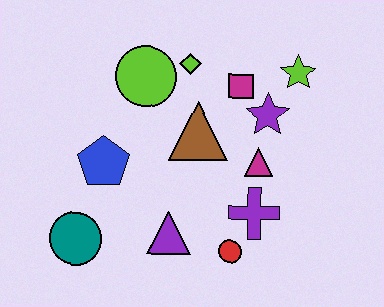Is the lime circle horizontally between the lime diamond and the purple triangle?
No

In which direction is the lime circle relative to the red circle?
The lime circle is above the red circle.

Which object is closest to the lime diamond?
The lime circle is closest to the lime diamond.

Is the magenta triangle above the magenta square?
No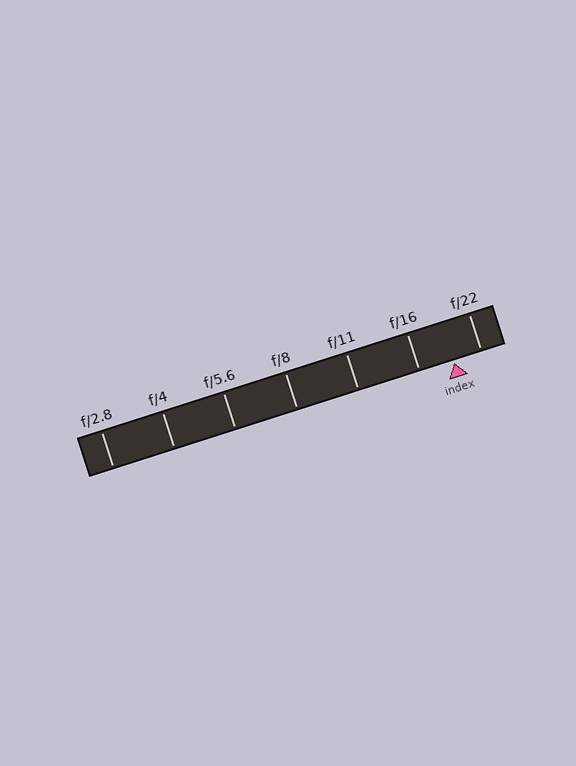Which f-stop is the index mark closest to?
The index mark is closest to f/22.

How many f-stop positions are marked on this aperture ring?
There are 7 f-stop positions marked.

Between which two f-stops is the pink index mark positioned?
The index mark is between f/16 and f/22.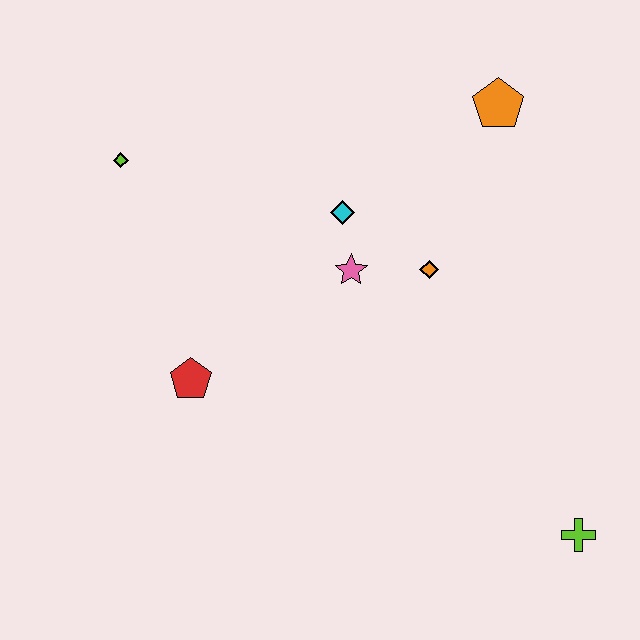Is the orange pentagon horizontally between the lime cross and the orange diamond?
Yes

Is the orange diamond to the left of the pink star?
No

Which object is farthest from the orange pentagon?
The lime cross is farthest from the orange pentagon.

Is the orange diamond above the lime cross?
Yes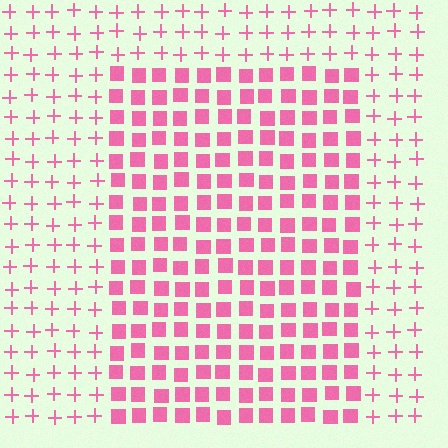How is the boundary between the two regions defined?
The boundary is defined by a change in element shape: squares inside vs. plus signs outside. All elements share the same color and spacing.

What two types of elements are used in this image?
The image uses squares inside the rectangle region and plus signs outside it.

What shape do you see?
I see a rectangle.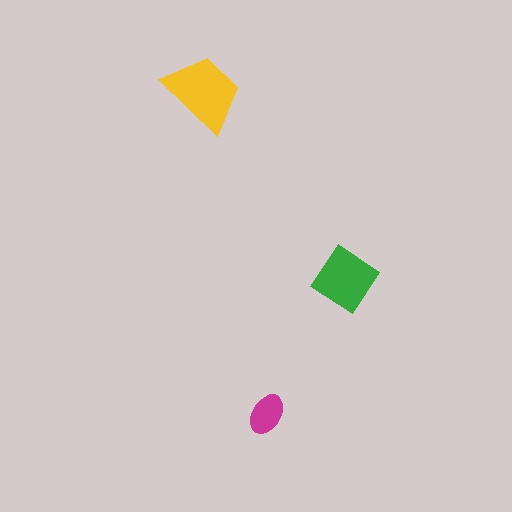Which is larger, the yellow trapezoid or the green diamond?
The yellow trapezoid.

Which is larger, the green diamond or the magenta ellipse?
The green diamond.